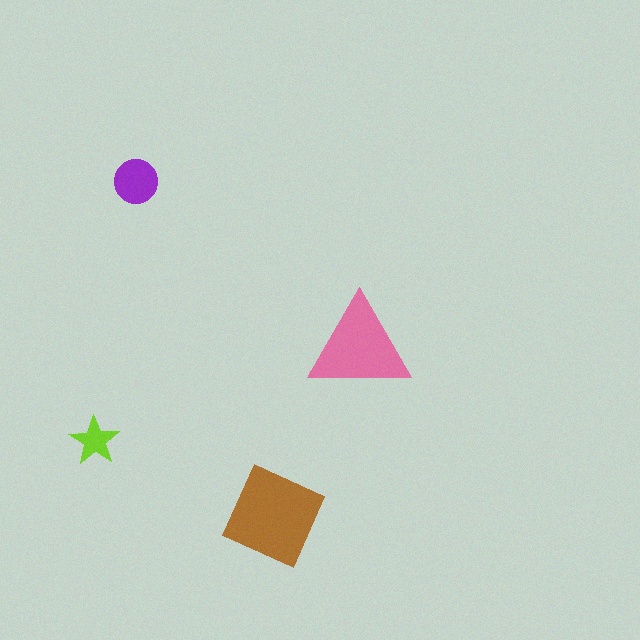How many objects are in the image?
There are 4 objects in the image.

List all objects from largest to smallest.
The brown diamond, the pink triangle, the purple circle, the lime star.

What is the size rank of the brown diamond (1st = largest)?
1st.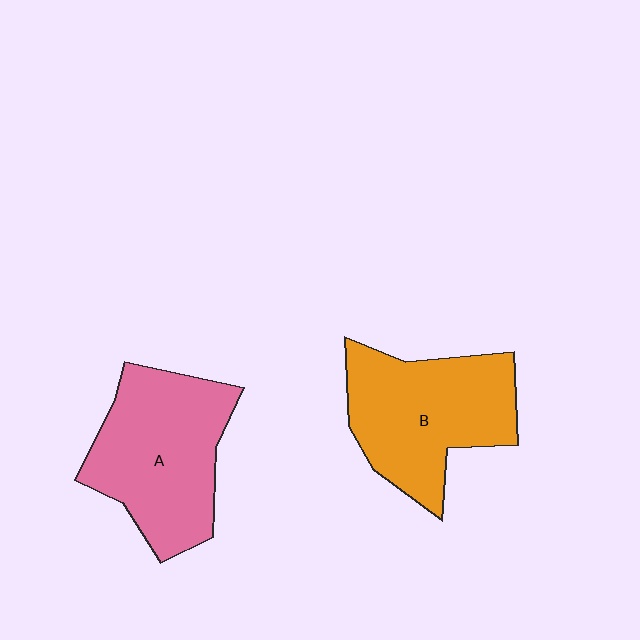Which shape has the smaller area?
Shape B (orange).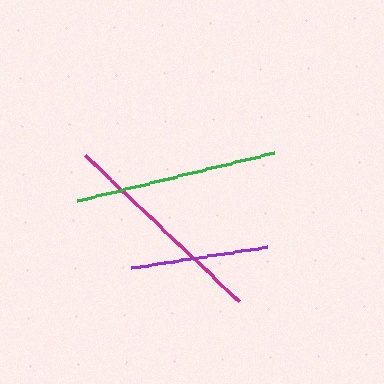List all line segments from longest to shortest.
From longest to shortest: magenta, green, purple.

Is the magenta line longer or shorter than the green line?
The magenta line is longer than the green line.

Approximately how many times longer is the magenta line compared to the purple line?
The magenta line is approximately 1.5 times the length of the purple line.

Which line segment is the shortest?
The purple line is the shortest at approximately 138 pixels.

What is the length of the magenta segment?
The magenta segment is approximately 212 pixels long.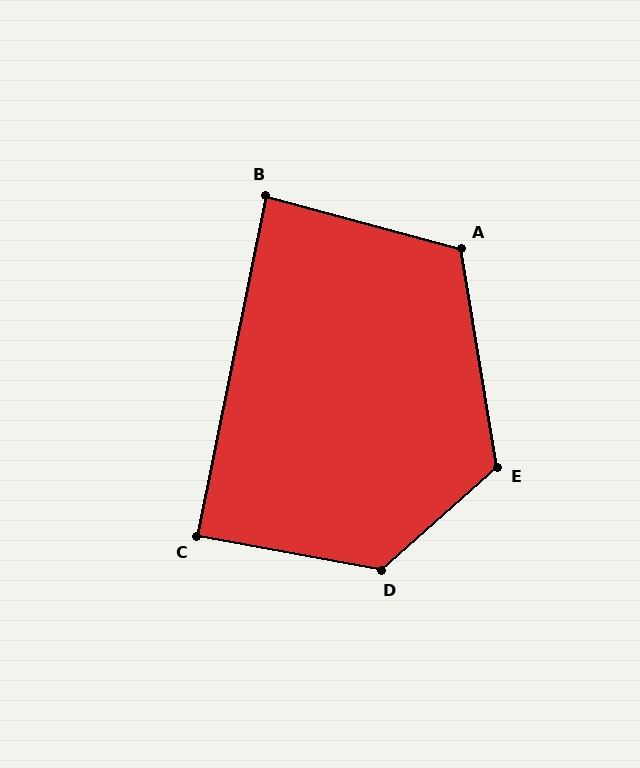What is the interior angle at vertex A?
Approximately 114 degrees (obtuse).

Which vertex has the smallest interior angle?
B, at approximately 86 degrees.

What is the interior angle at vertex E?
Approximately 122 degrees (obtuse).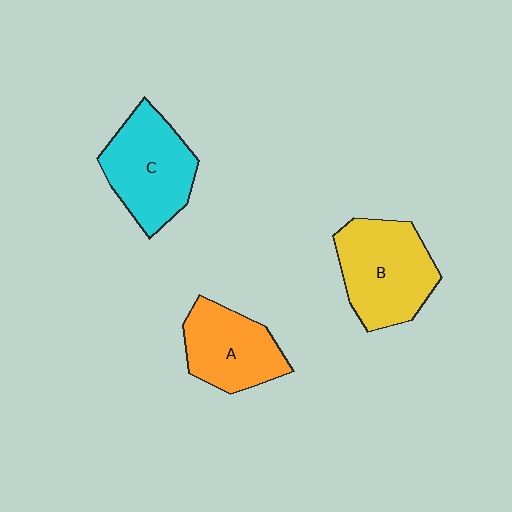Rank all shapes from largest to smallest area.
From largest to smallest: B (yellow), C (cyan), A (orange).